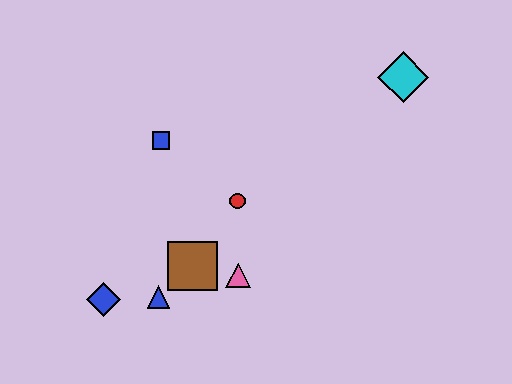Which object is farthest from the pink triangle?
The cyan diamond is farthest from the pink triangle.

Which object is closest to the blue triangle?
The brown square is closest to the blue triangle.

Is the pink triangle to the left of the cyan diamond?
Yes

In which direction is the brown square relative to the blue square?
The brown square is below the blue square.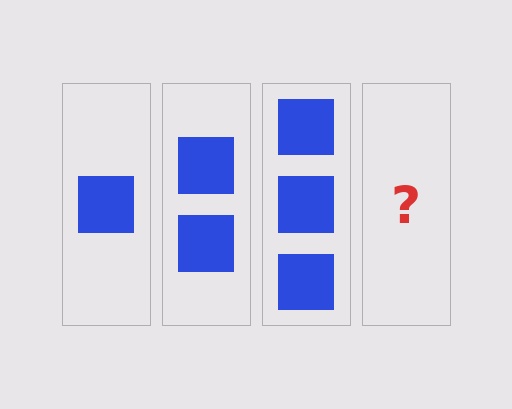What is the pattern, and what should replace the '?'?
The pattern is that each step adds one more square. The '?' should be 4 squares.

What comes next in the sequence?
The next element should be 4 squares.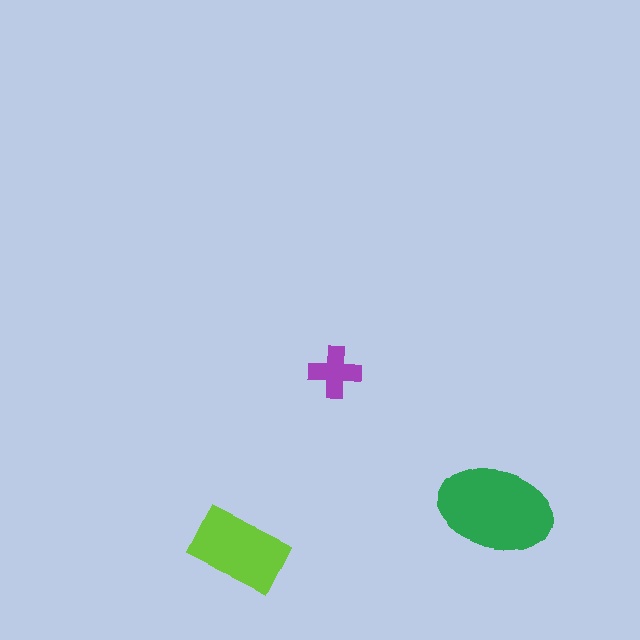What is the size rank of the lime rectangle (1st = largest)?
2nd.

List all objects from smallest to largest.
The purple cross, the lime rectangle, the green ellipse.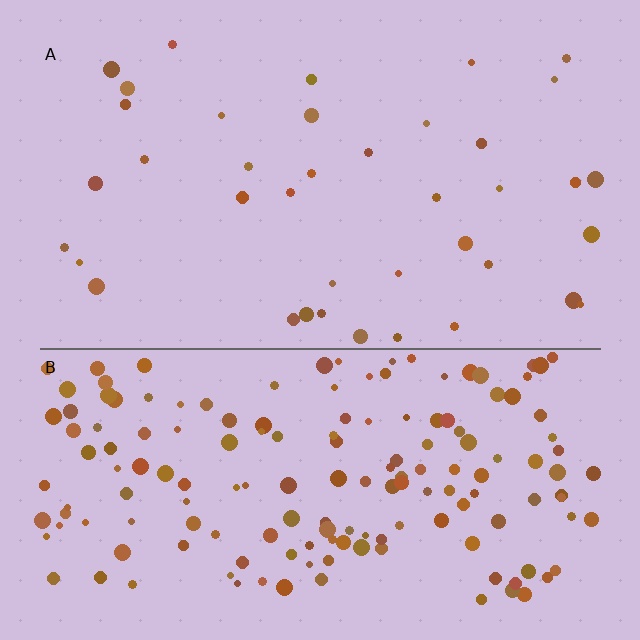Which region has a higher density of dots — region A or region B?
B (the bottom).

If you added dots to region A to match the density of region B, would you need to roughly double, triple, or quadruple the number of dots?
Approximately quadruple.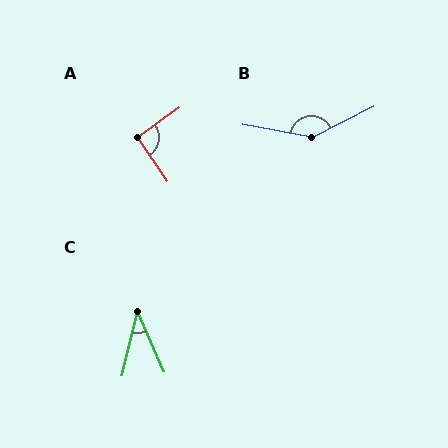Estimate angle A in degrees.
Approximately 91 degrees.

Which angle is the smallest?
C, at approximately 37 degrees.